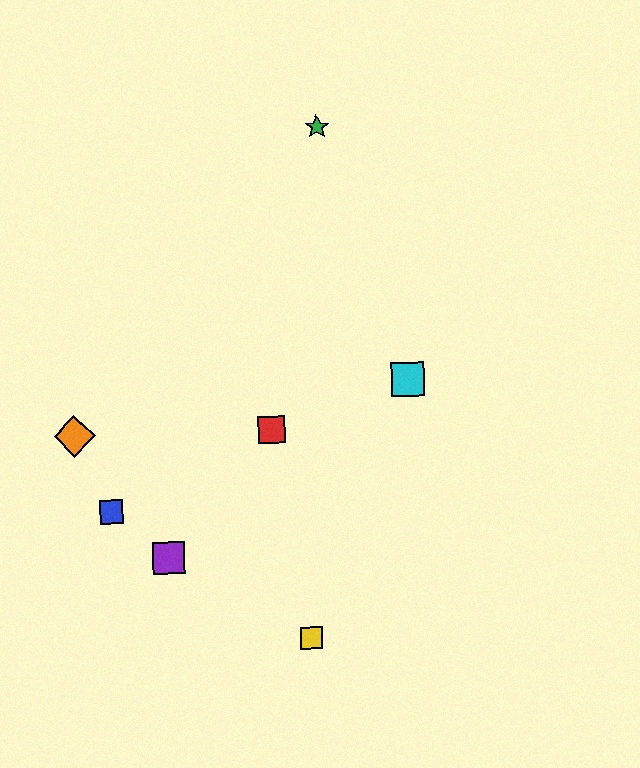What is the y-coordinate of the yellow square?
The yellow square is at y≈638.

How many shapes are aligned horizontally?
2 shapes (the red square, the orange diamond) are aligned horizontally.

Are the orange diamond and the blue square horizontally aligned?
No, the orange diamond is at y≈437 and the blue square is at y≈512.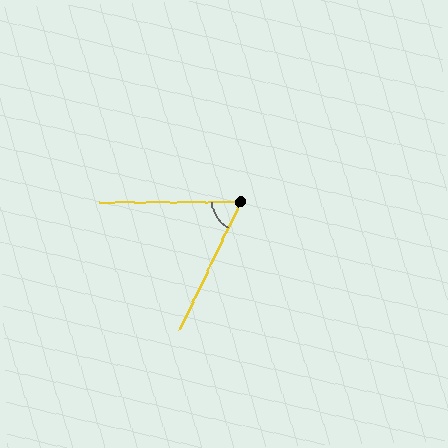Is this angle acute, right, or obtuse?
It is acute.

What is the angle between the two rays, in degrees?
Approximately 65 degrees.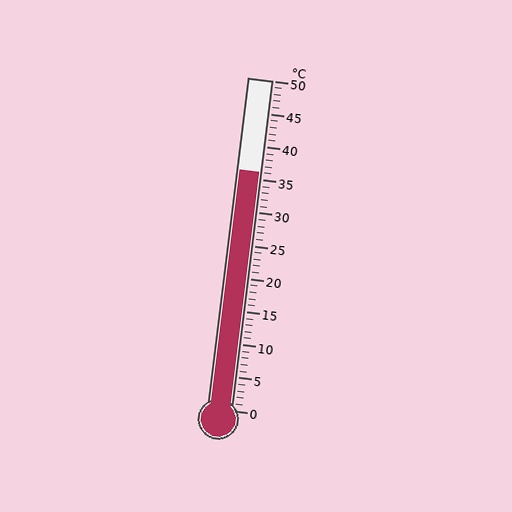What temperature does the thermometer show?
The thermometer shows approximately 36°C.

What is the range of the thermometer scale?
The thermometer scale ranges from 0°C to 50°C.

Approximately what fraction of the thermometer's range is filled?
The thermometer is filled to approximately 70% of its range.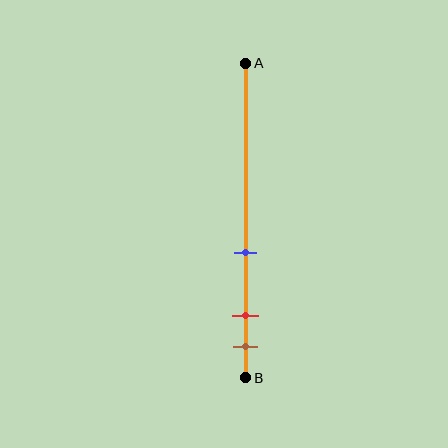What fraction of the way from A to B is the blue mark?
The blue mark is approximately 60% (0.6) of the way from A to B.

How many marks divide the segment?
There are 3 marks dividing the segment.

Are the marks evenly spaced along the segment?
No, the marks are not evenly spaced.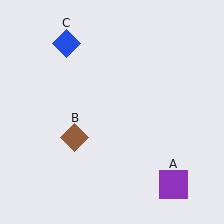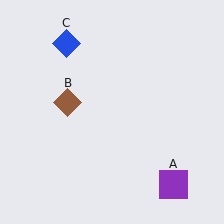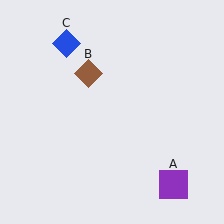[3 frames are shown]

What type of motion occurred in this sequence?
The brown diamond (object B) rotated clockwise around the center of the scene.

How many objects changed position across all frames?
1 object changed position: brown diamond (object B).